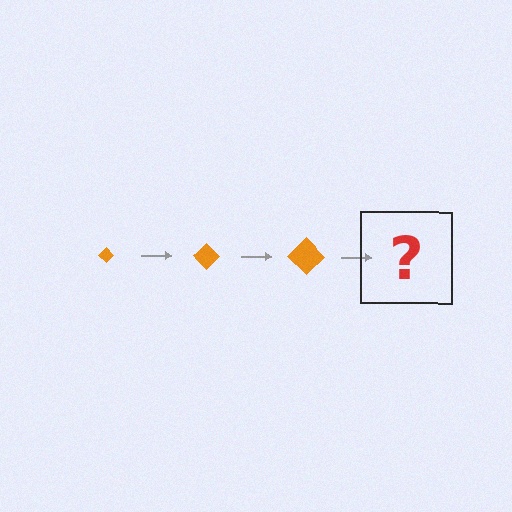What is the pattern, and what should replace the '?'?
The pattern is that the diamond gets progressively larger each step. The '?' should be an orange diamond, larger than the previous one.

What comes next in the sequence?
The next element should be an orange diamond, larger than the previous one.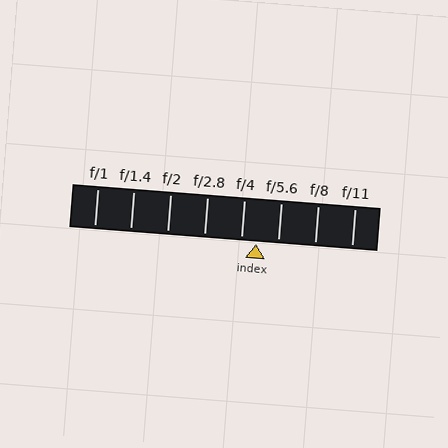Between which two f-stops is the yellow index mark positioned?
The index mark is between f/4 and f/5.6.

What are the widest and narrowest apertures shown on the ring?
The widest aperture shown is f/1 and the narrowest is f/11.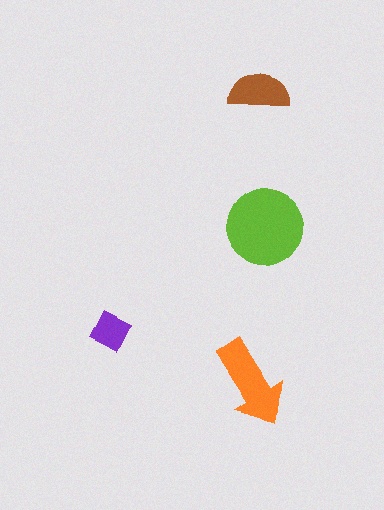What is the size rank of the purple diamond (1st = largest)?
4th.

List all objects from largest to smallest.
The lime circle, the orange arrow, the brown semicircle, the purple diamond.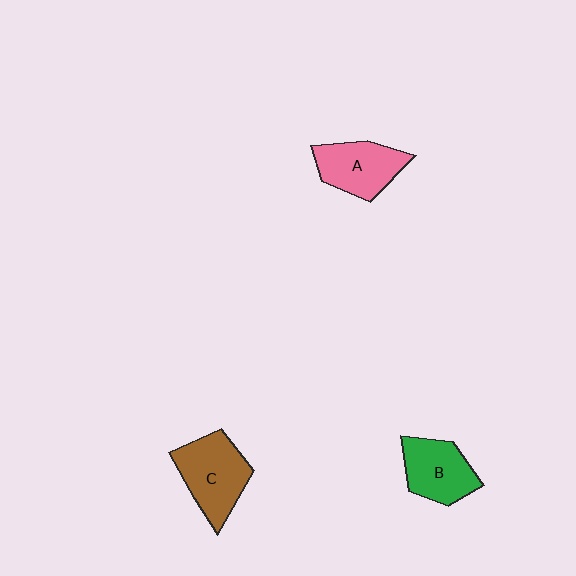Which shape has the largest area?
Shape C (brown).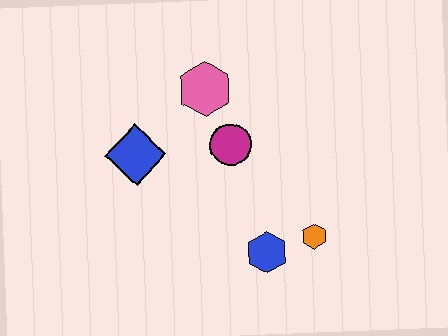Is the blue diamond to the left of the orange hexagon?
Yes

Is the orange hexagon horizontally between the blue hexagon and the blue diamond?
No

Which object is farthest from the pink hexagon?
The orange hexagon is farthest from the pink hexagon.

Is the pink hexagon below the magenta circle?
No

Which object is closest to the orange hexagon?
The blue hexagon is closest to the orange hexagon.